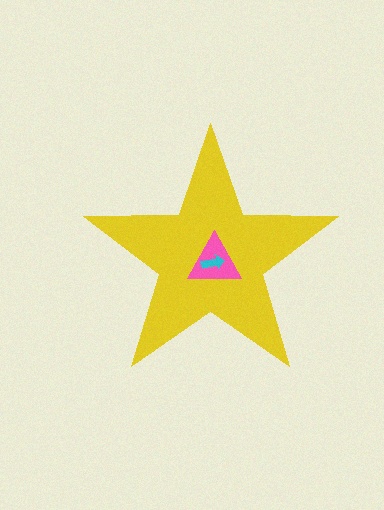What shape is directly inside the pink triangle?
The cyan arrow.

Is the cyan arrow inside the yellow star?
Yes.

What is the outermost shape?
The yellow star.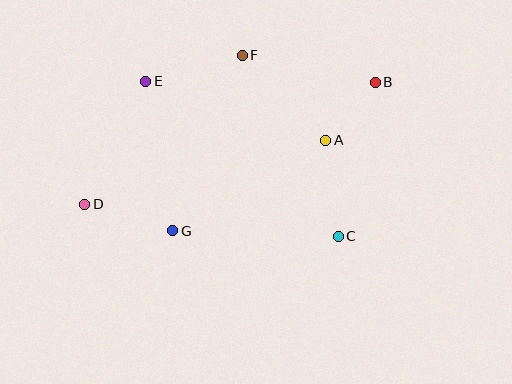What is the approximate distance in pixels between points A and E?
The distance between A and E is approximately 189 pixels.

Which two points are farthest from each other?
Points B and D are farthest from each other.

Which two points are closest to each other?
Points A and B are closest to each other.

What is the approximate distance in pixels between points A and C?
The distance between A and C is approximately 97 pixels.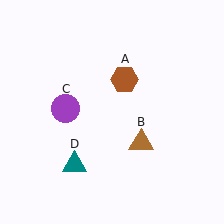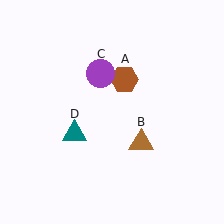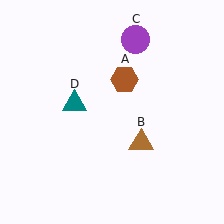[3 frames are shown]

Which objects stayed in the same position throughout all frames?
Brown hexagon (object A) and brown triangle (object B) remained stationary.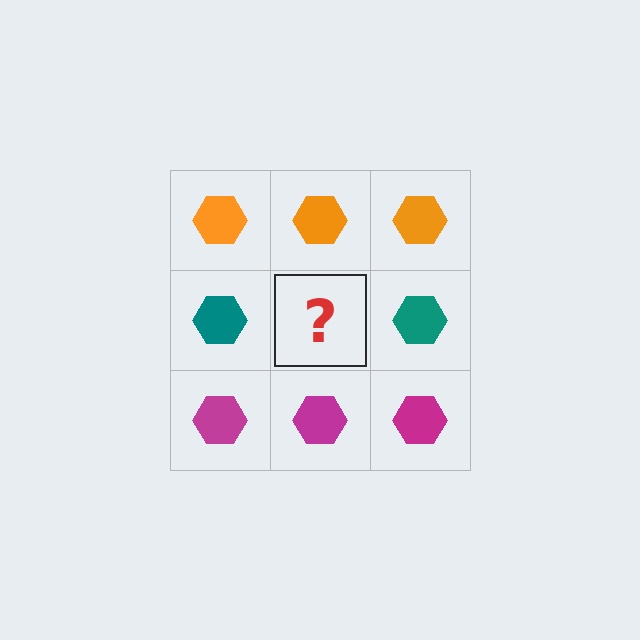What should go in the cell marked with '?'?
The missing cell should contain a teal hexagon.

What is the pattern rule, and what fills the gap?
The rule is that each row has a consistent color. The gap should be filled with a teal hexagon.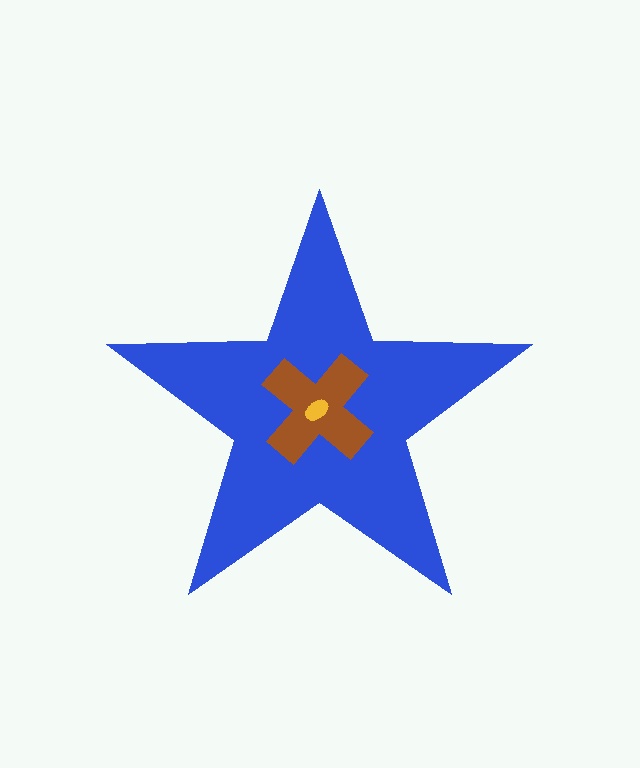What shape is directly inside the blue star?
The brown cross.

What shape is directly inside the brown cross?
The yellow ellipse.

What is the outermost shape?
The blue star.